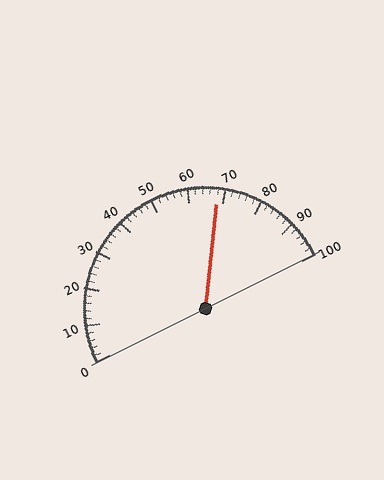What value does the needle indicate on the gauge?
The needle indicates approximately 68.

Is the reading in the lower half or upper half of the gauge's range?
The reading is in the upper half of the range (0 to 100).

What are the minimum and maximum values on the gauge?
The gauge ranges from 0 to 100.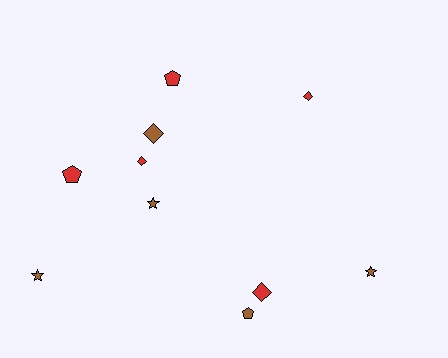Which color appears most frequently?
Red, with 5 objects.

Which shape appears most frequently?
Diamond, with 4 objects.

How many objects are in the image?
There are 10 objects.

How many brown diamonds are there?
There is 1 brown diamond.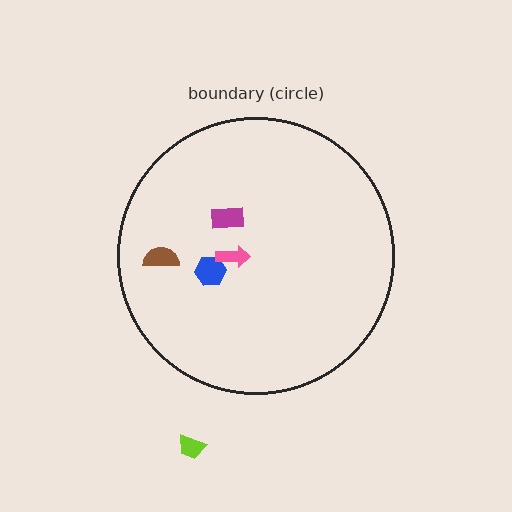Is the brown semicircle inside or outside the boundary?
Inside.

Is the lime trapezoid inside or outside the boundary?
Outside.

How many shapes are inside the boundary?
4 inside, 1 outside.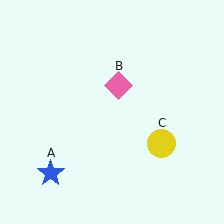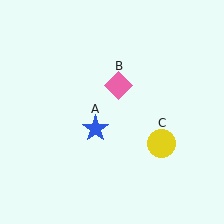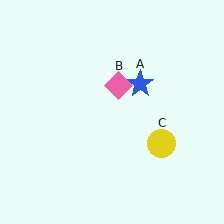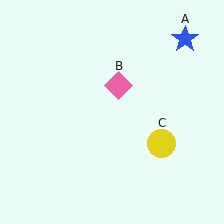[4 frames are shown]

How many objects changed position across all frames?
1 object changed position: blue star (object A).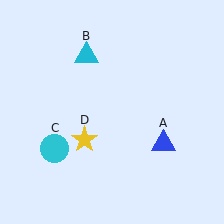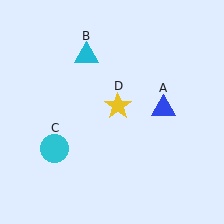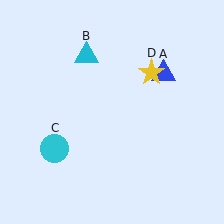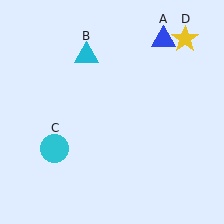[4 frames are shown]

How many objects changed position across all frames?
2 objects changed position: blue triangle (object A), yellow star (object D).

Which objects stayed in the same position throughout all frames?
Cyan triangle (object B) and cyan circle (object C) remained stationary.